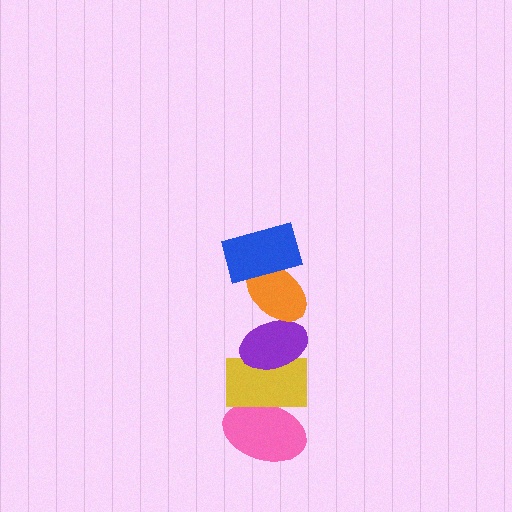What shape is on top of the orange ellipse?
The blue rectangle is on top of the orange ellipse.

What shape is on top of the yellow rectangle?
The purple ellipse is on top of the yellow rectangle.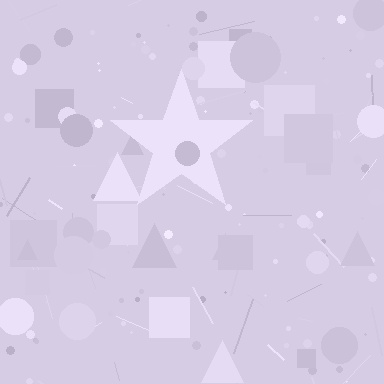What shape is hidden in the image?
A star is hidden in the image.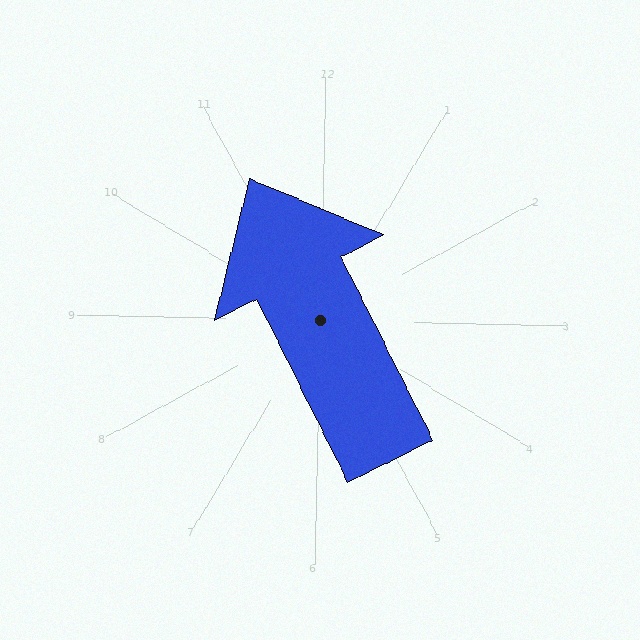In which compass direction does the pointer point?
Northwest.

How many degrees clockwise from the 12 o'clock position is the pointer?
Approximately 332 degrees.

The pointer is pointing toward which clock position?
Roughly 11 o'clock.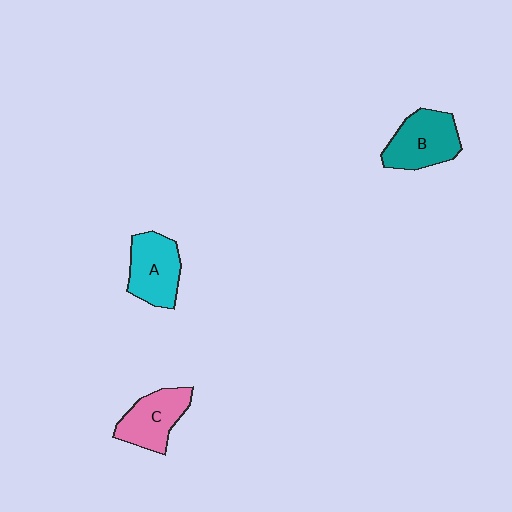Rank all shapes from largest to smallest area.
From largest to smallest: B (teal), A (cyan), C (pink).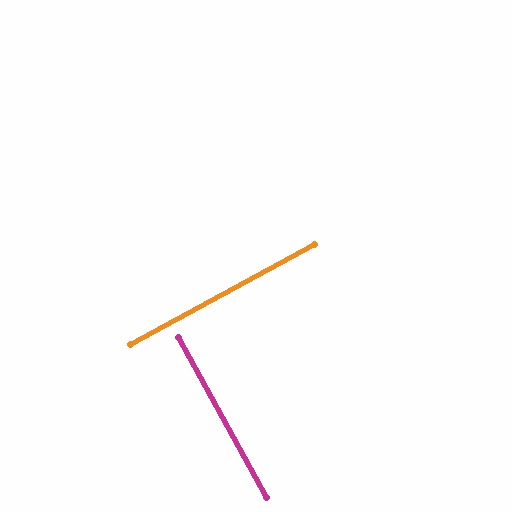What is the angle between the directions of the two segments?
Approximately 90 degrees.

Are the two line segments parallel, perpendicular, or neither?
Perpendicular — they meet at approximately 90°.